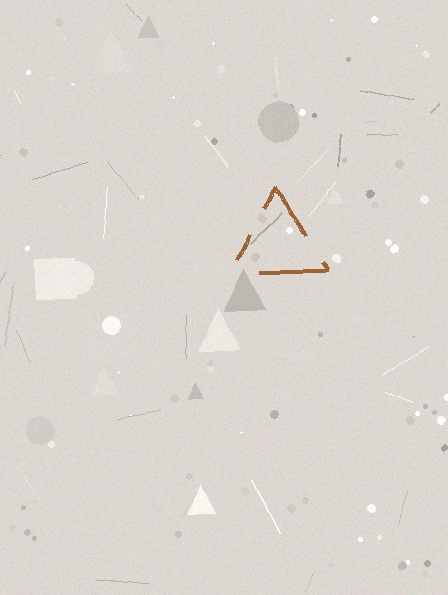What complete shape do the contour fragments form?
The contour fragments form a triangle.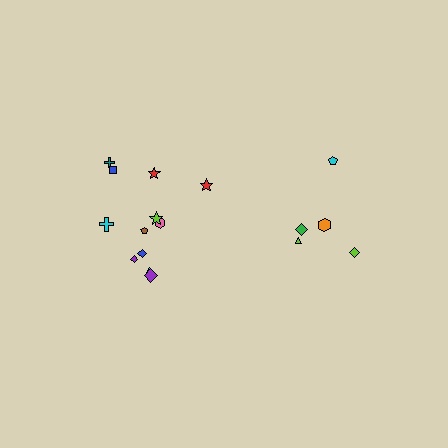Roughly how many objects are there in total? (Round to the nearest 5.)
Roughly 15 objects in total.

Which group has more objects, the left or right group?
The left group.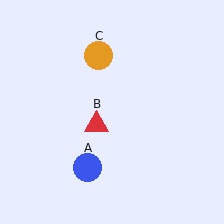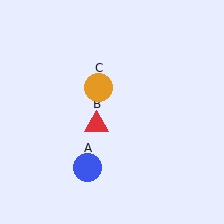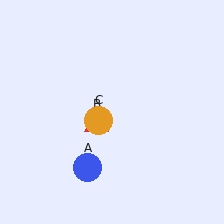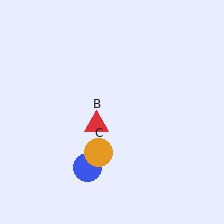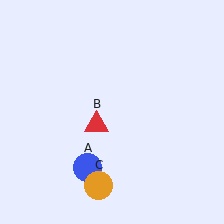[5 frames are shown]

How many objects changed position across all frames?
1 object changed position: orange circle (object C).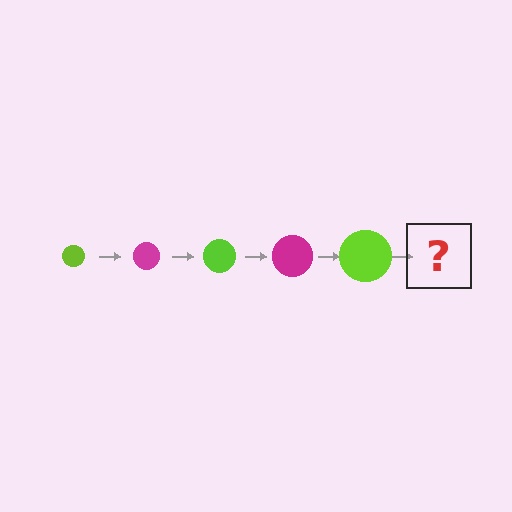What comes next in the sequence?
The next element should be a magenta circle, larger than the previous one.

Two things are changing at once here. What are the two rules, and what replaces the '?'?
The two rules are that the circle grows larger each step and the color cycles through lime and magenta. The '?' should be a magenta circle, larger than the previous one.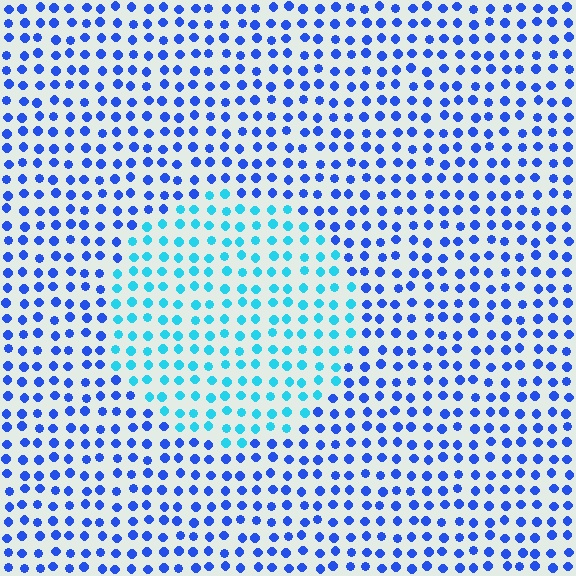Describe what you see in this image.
The image is filled with small blue elements in a uniform arrangement. A circle-shaped region is visible where the elements are tinted to a slightly different hue, forming a subtle color boundary.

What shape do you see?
I see a circle.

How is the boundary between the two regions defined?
The boundary is defined purely by a slight shift in hue (about 40 degrees). Spacing, size, and orientation are identical on both sides.